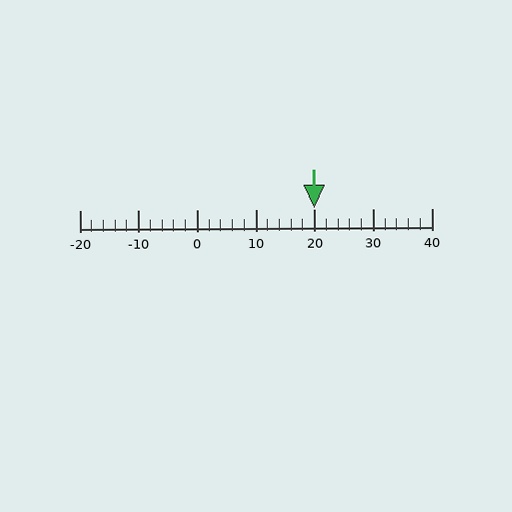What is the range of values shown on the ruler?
The ruler shows values from -20 to 40.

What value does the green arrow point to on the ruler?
The green arrow points to approximately 20.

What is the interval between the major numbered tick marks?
The major tick marks are spaced 10 units apart.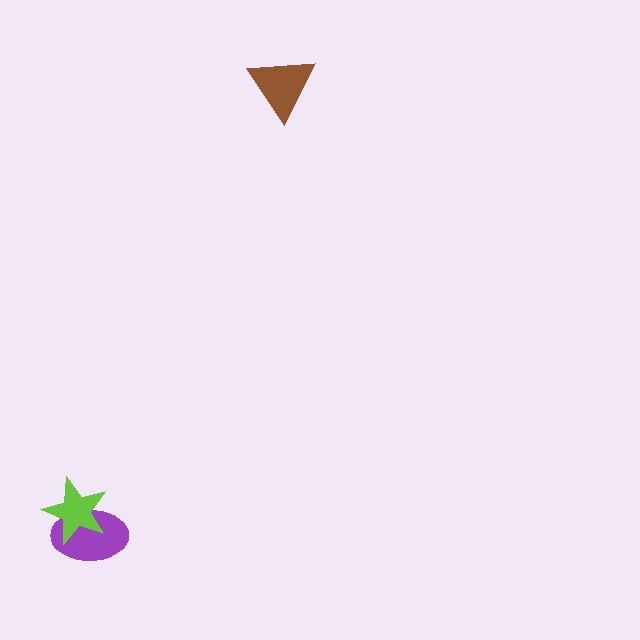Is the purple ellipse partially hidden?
Yes, it is partially covered by another shape.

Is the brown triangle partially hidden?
No, no other shape covers it.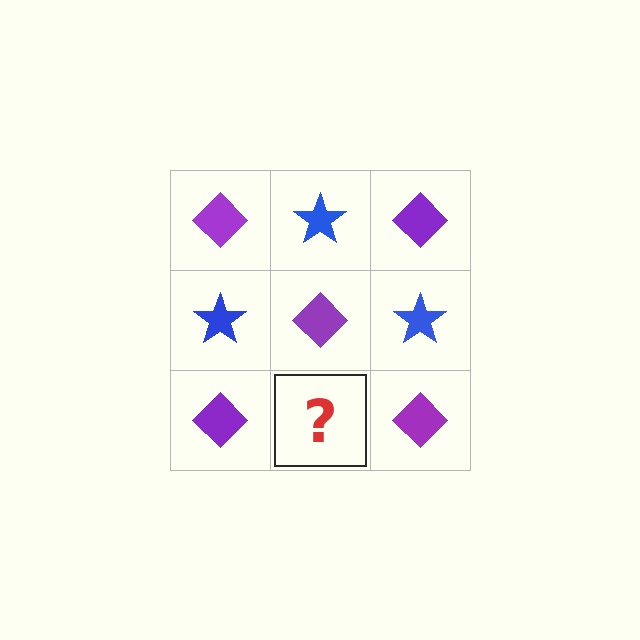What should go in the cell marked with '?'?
The missing cell should contain a blue star.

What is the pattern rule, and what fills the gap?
The rule is that it alternates purple diamond and blue star in a checkerboard pattern. The gap should be filled with a blue star.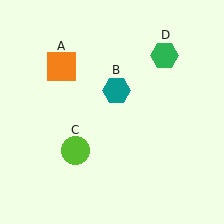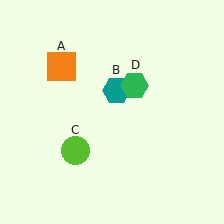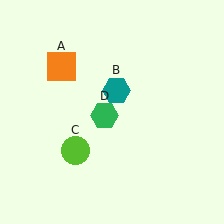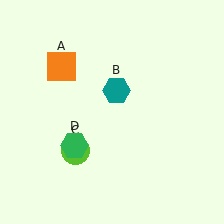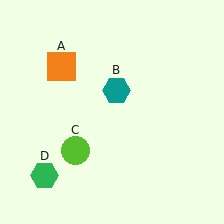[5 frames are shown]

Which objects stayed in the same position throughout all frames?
Orange square (object A) and teal hexagon (object B) and lime circle (object C) remained stationary.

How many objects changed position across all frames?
1 object changed position: green hexagon (object D).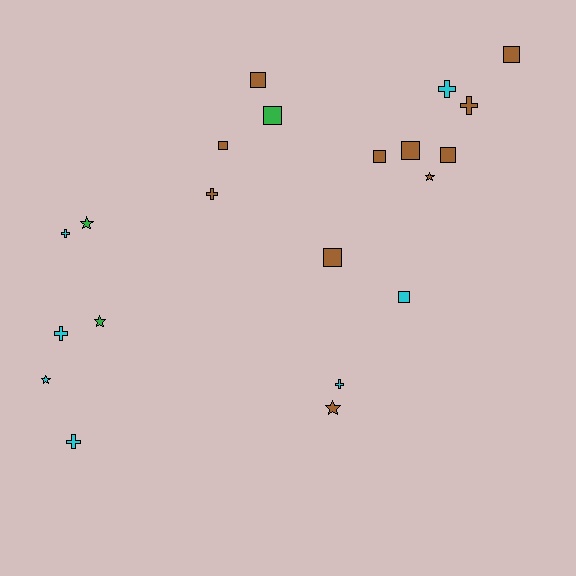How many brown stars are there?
There are 2 brown stars.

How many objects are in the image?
There are 21 objects.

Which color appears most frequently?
Brown, with 11 objects.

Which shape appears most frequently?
Square, with 9 objects.